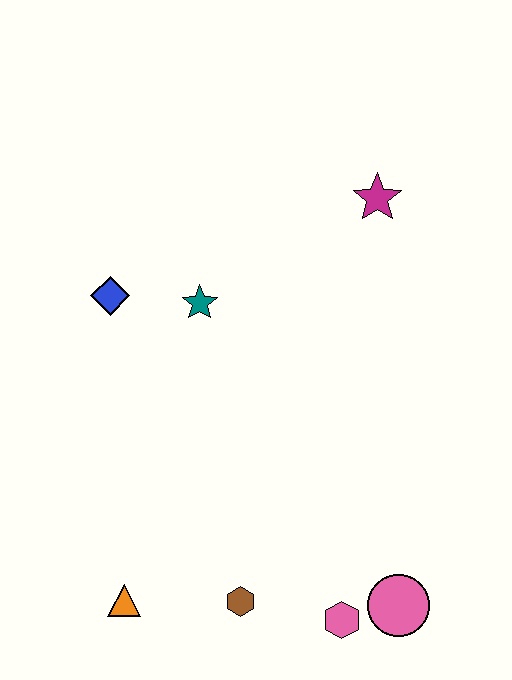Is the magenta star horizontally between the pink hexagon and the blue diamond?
No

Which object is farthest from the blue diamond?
The pink circle is farthest from the blue diamond.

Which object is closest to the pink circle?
The pink hexagon is closest to the pink circle.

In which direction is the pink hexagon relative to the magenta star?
The pink hexagon is below the magenta star.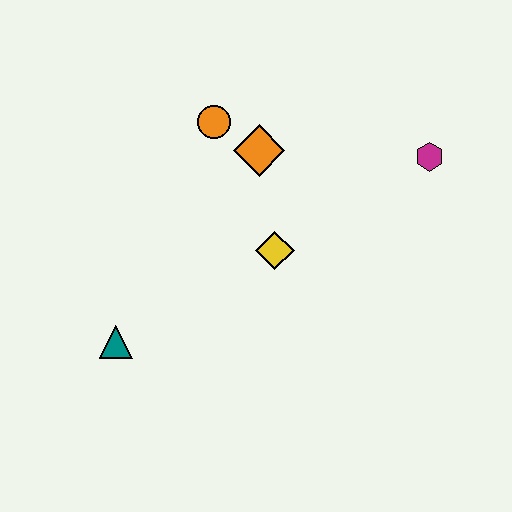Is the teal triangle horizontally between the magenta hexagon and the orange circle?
No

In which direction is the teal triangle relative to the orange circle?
The teal triangle is below the orange circle.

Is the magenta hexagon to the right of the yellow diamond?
Yes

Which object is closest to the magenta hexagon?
The orange diamond is closest to the magenta hexagon.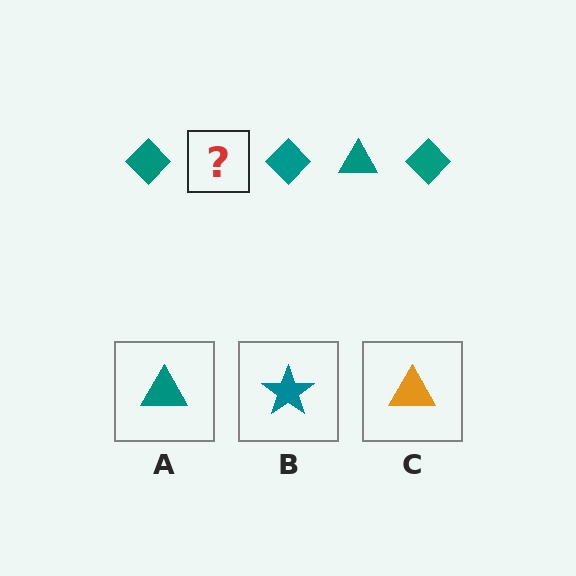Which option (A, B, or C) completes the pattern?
A.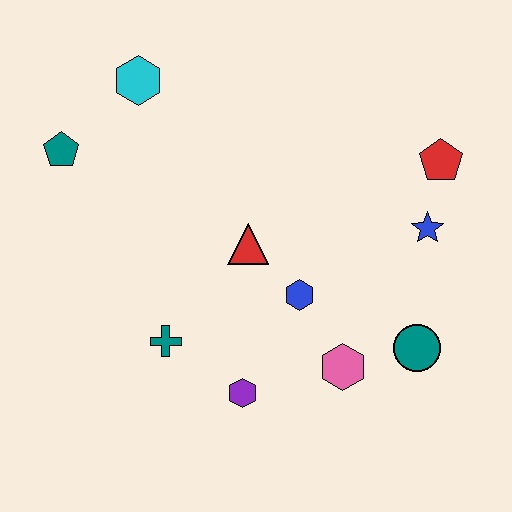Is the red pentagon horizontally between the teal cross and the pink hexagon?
No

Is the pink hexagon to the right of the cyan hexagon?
Yes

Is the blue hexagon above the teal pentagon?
No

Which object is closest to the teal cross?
The purple hexagon is closest to the teal cross.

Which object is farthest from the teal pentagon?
The teal circle is farthest from the teal pentagon.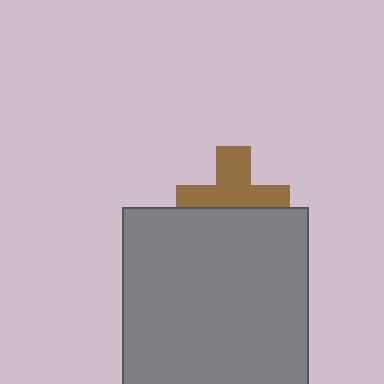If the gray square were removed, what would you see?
You would see the complete brown cross.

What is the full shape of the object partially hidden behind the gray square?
The partially hidden object is a brown cross.